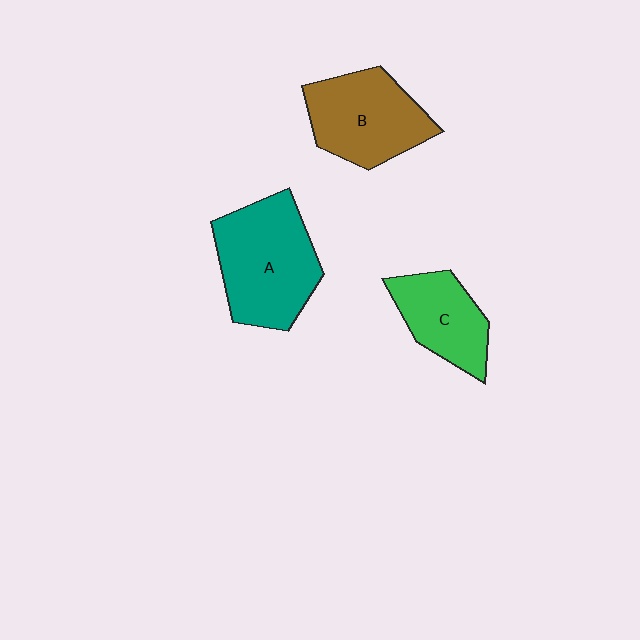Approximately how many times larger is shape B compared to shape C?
Approximately 1.3 times.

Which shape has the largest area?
Shape A (teal).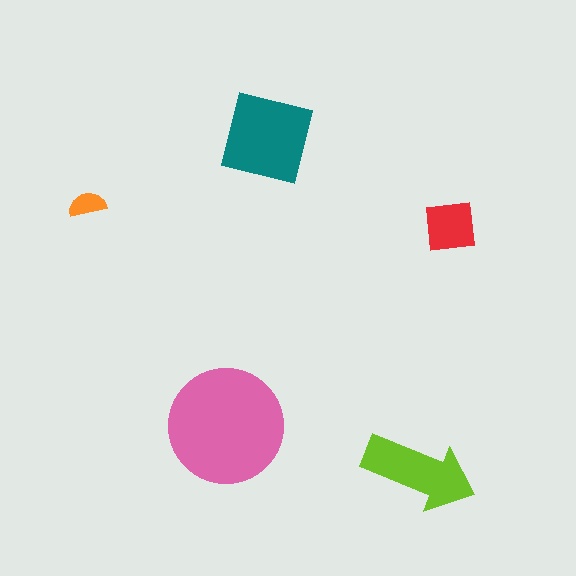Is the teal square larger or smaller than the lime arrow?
Larger.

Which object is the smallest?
The orange semicircle.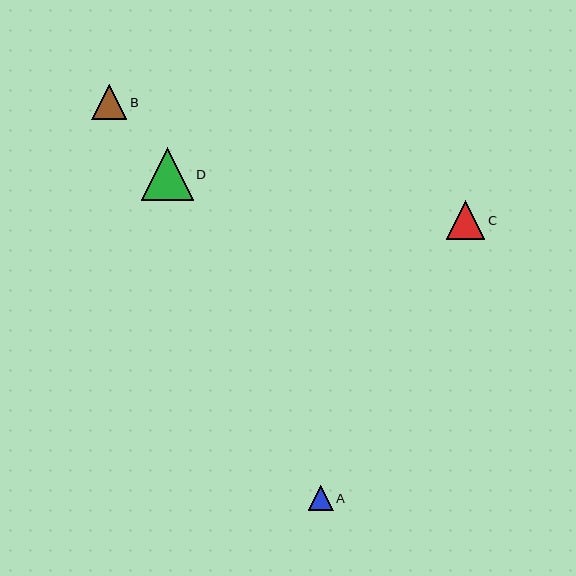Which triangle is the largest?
Triangle D is the largest with a size of approximately 52 pixels.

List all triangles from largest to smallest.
From largest to smallest: D, C, B, A.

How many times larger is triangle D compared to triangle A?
Triangle D is approximately 2.1 times the size of triangle A.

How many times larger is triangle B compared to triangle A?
Triangle B is approximately 1.4 times the size of triangle A.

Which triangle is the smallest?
Triangle A is the smallest with a size of approximately 25 pixels.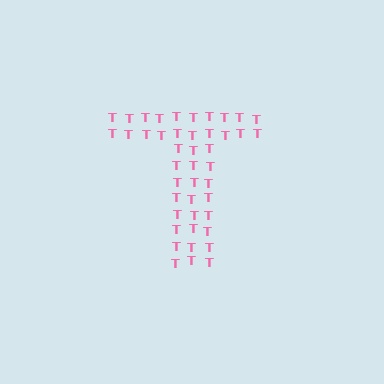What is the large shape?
The large shape is the letter T.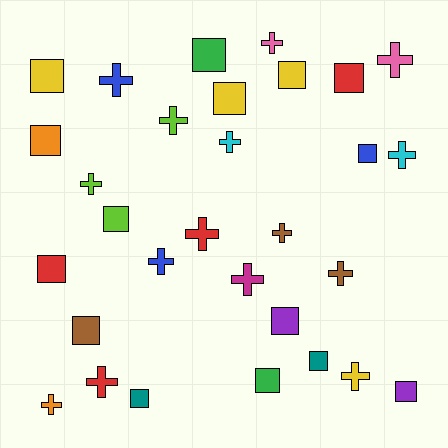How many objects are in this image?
There are 30 objects.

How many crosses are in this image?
There are 15 crosses.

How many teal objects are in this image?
There are 2 teal objects.